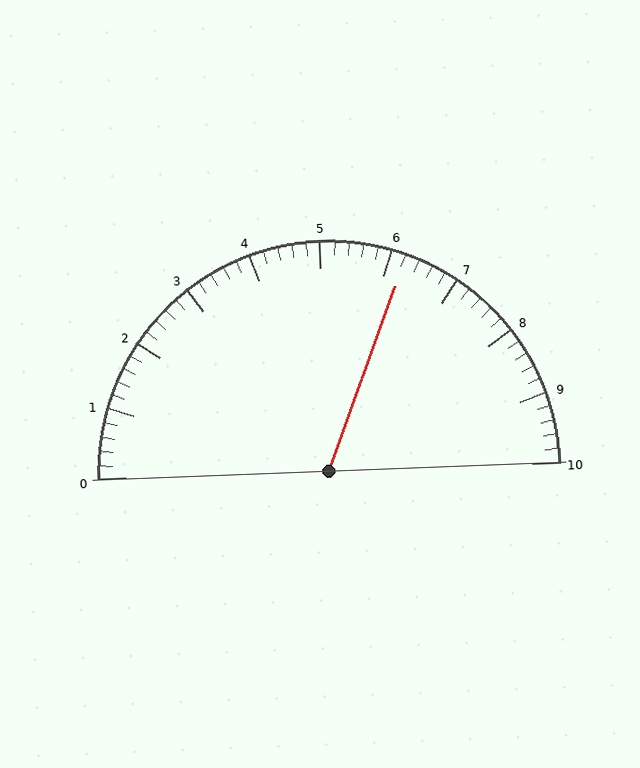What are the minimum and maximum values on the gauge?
The gauge ranges from 0 to 10.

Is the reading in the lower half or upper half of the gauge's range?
The reading is in the upper half of the range (0 to 10).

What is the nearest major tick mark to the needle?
The nearest major tick mark is 6.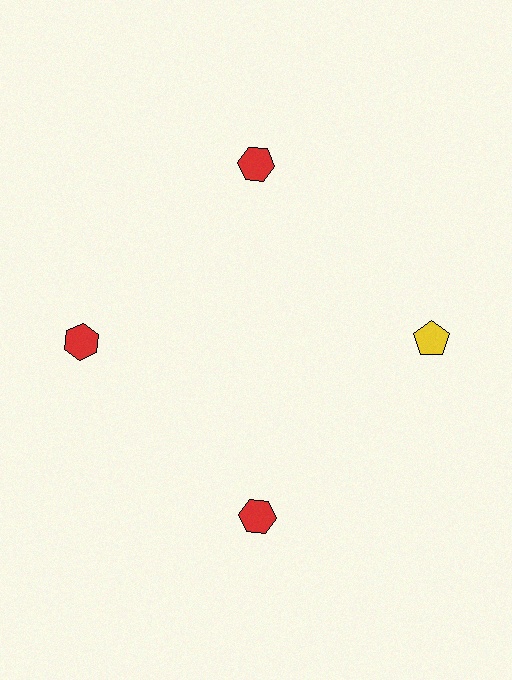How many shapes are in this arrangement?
There are 4 shapes arranged in a ring pattern.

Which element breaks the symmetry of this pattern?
The yellow pentagon at roughly the 3 o'clock position breaks the symmetry. All other shapes are red hexagons.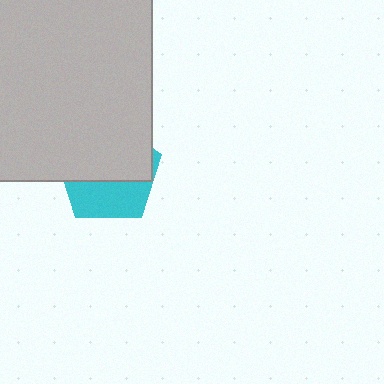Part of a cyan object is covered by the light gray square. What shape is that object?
It is a pentagon.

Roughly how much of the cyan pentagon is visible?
A small part of it is visible (roughly 39%).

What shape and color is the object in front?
The object in front is a light gray square.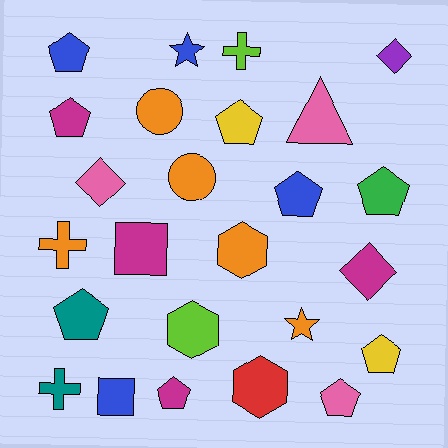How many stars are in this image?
There are 2 stars.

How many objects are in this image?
There are 25 objects.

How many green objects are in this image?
There is 1 green object.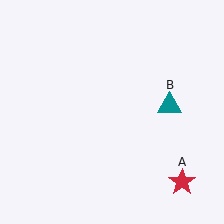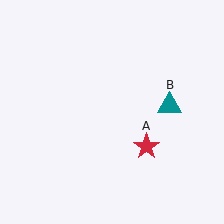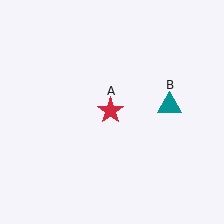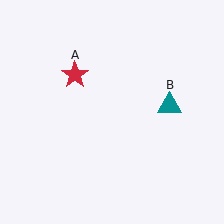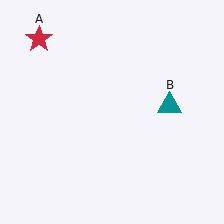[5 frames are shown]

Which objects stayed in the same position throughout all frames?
Teal triangle (object B) remained stationary.